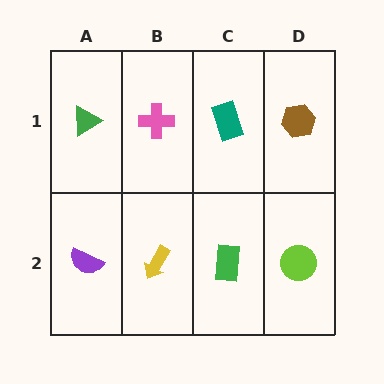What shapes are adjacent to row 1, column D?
A lime circle (row 2, column D), a teal rectangle (row 1, column C).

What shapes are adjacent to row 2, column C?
A teal rectangle (row 1, column C), a yellow arrow (row 2, column B), a lime circle (row 2, column D).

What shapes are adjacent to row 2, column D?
A brown hexagon (row 1, column D), a green rectangle (row 2, column C).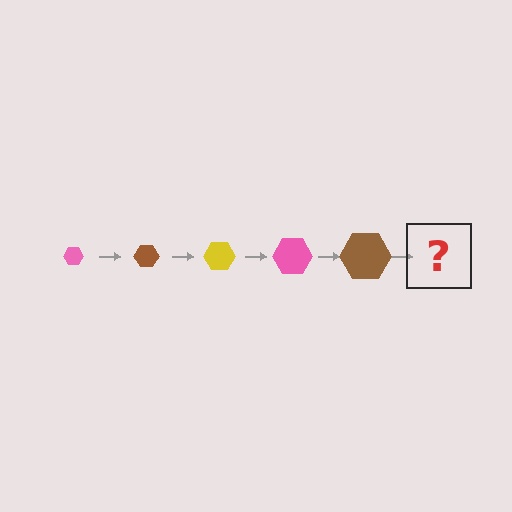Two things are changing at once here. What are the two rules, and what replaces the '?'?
The two rules are that the hexagon grows larger each step and the color cycles through pink, brown, and yellow. The '?' should be a yellow hexagon, larger than the previous one.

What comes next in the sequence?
The next element should be a yellow hexagon, larger than the previous one.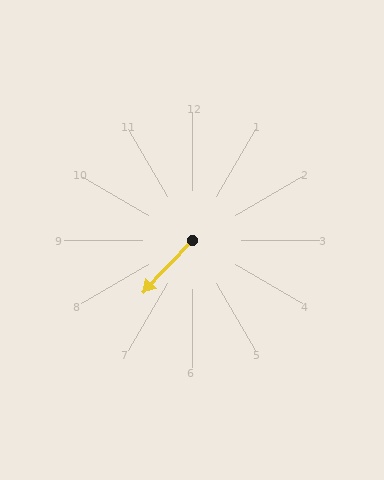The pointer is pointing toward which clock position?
Roughly 7 o'clock.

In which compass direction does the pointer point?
Southwest.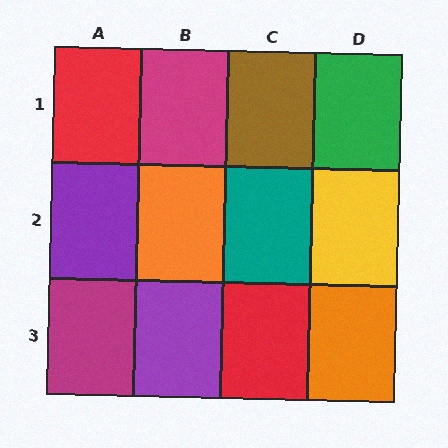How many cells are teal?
1 cell is teal.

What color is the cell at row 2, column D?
Yellow.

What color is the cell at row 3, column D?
Orange.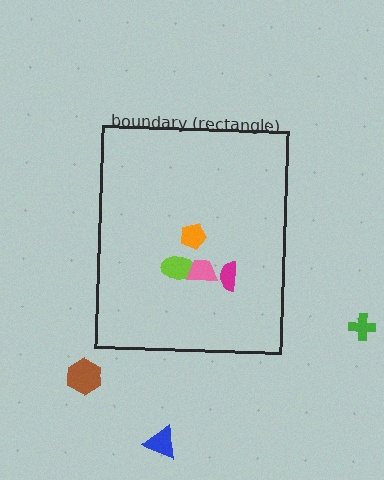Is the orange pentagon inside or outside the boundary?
Inside.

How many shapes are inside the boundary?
4 inside, 3 outside.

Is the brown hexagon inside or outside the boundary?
Outside.